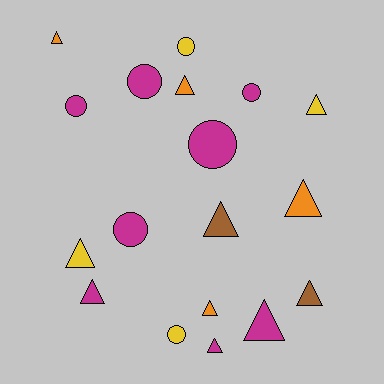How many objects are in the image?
There are 18 objects.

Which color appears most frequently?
Magenta, with 8 objects.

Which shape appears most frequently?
Triangle, with 11 objects.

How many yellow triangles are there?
There are 2 yellow triangles.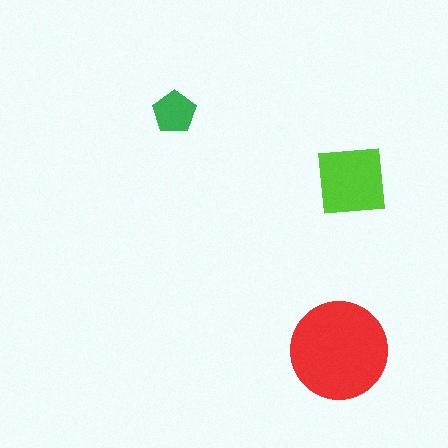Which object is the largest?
The red circle.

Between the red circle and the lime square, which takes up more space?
The red circle.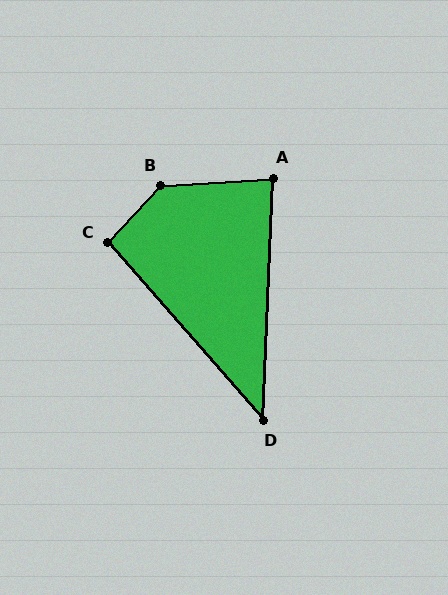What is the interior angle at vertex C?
Approximately 96 degrees (obtuse).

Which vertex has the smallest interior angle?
D, at approximately 44 degrees.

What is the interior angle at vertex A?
Approximately 84 degrees (acute).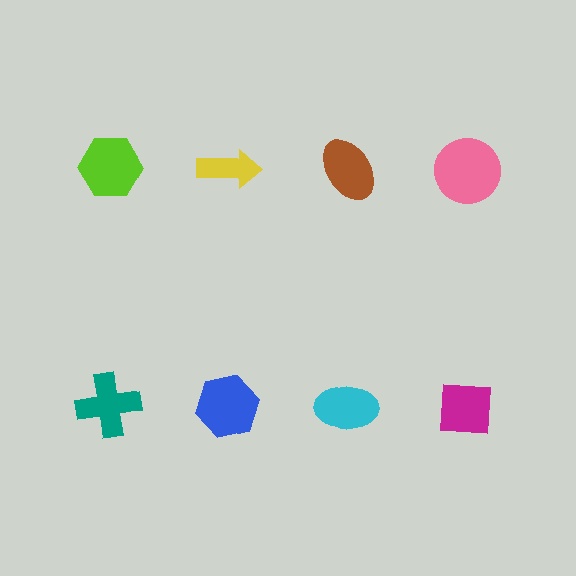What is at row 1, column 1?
A lime hexagon.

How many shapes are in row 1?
4 shapes.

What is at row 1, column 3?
A brown ellipse.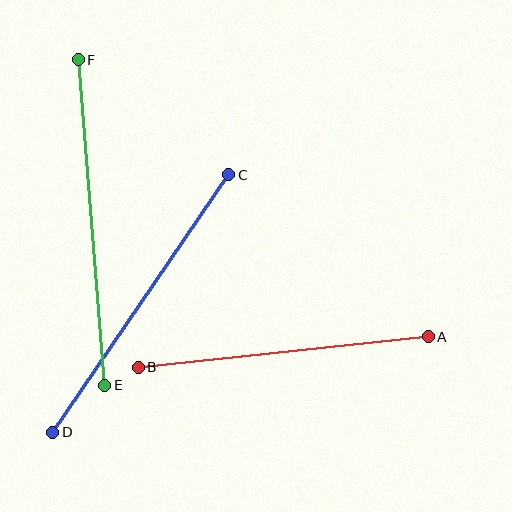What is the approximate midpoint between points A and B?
The midpoint is at approximately (283, 352) pixels.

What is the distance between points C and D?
The distance is approximately 312 pixels.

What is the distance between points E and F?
The distance is approximately 327 pixels.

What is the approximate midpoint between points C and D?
The midpoint is at approximately (141, 304) pixels.